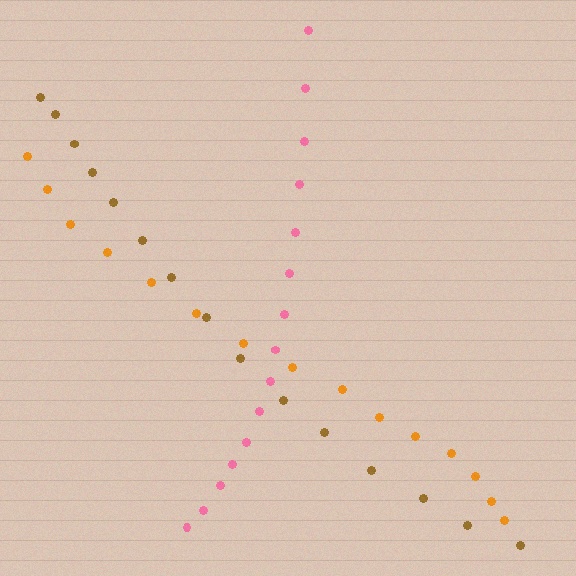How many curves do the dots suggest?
There are 3 distinct paths.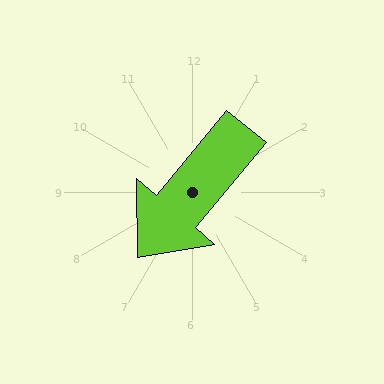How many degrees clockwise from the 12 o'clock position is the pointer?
Approximately 220 degrees.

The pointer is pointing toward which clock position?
Roughly 7 o'clock.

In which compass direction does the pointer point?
Southwest.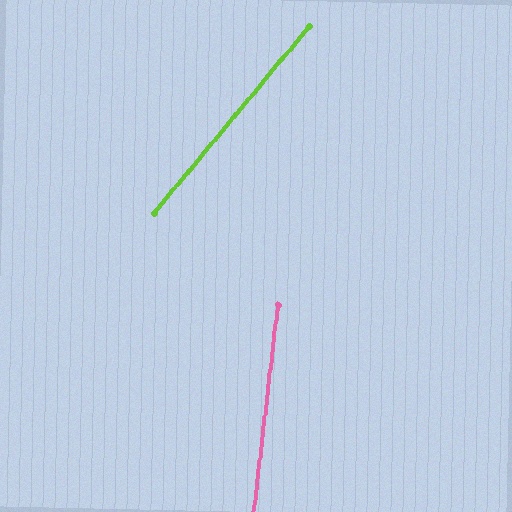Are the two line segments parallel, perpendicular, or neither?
Neither parallel nor perpendicular — they differ by about 33°.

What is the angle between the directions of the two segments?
Approximately 33 degrees.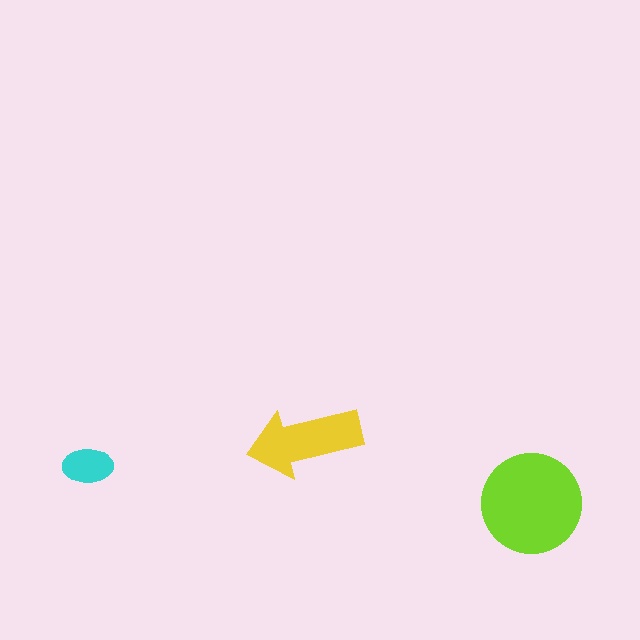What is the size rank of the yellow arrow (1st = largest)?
2nd.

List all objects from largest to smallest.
The lime circle, the yellow arrow, the cyan ellipse.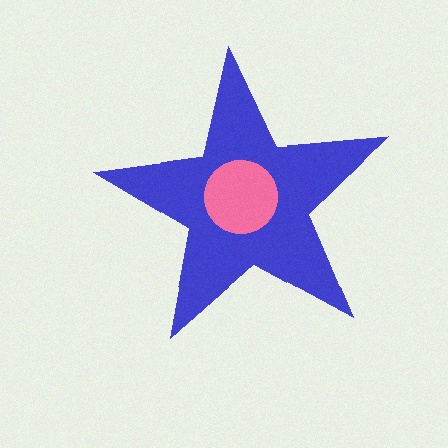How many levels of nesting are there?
2.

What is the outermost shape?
The blue star.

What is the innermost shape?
The pink circle.